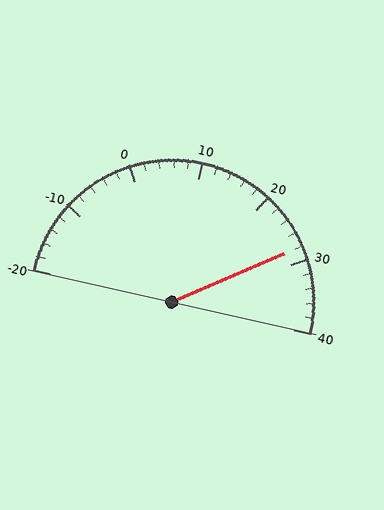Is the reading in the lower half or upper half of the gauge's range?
The reading is in the upper half of the range (-20 to 40).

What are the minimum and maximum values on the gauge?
The gauge ranges from -20 to 40.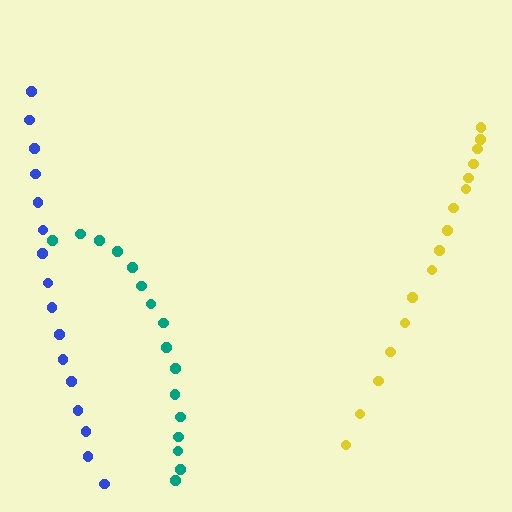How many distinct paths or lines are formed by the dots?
There are 3 distinct paths.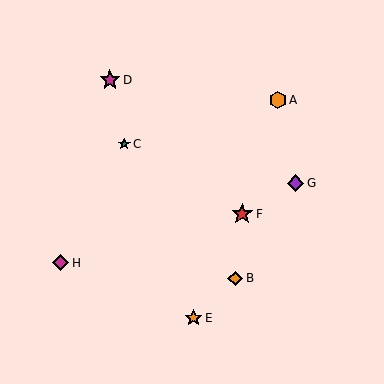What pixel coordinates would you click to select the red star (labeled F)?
Click at (242, 214) to select the red star F.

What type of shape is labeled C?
Shape C is a teal star.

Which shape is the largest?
The red star (labeled F) is the largest.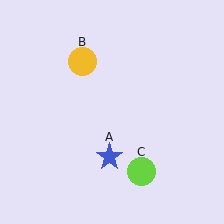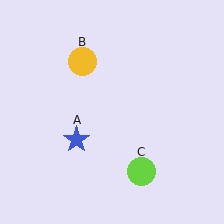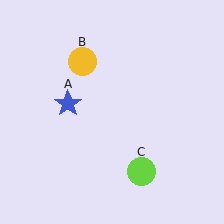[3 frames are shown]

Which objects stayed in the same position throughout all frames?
Yellow circle (object B) and lime circle (object C) remained stationary.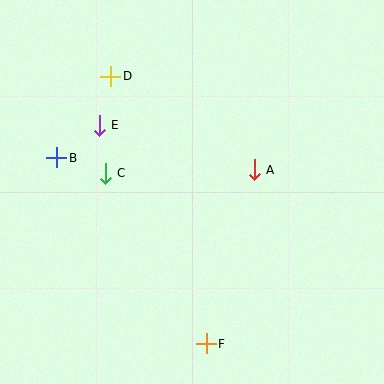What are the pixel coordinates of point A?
Point A is at (254, 170).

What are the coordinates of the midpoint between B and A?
The midpoint between B and A is at (156, 164).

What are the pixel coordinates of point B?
Point B is at (57, 157).